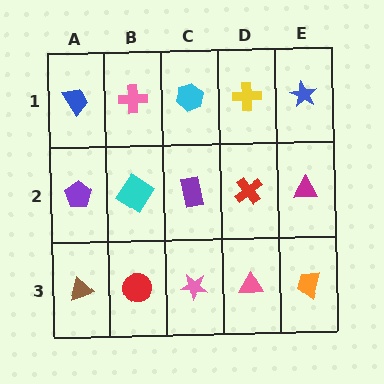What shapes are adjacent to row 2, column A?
A blue trapezoid (row 1, column A), a brown triangle (row 3, column A), a cyan diamond (row 2, column B).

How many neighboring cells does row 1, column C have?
3.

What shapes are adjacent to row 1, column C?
A purple rectangle (row 2, column C), a pink cross (row 1, column B), a yellow cross (row 1, column D).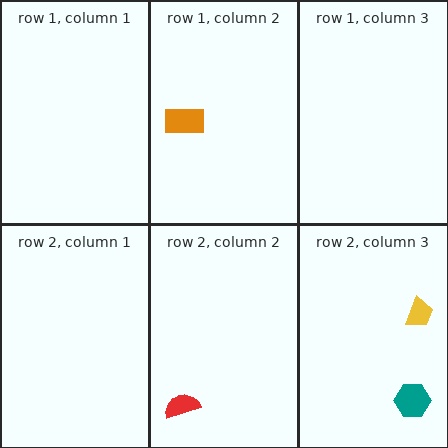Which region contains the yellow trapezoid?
The row 2, column 3 region.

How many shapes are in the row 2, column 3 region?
2.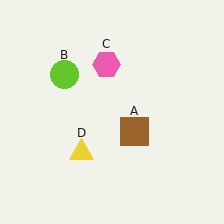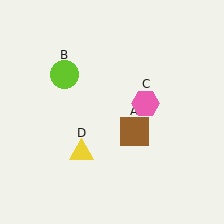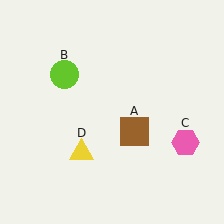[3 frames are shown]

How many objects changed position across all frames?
1 object changed position: pink hexagon (object C).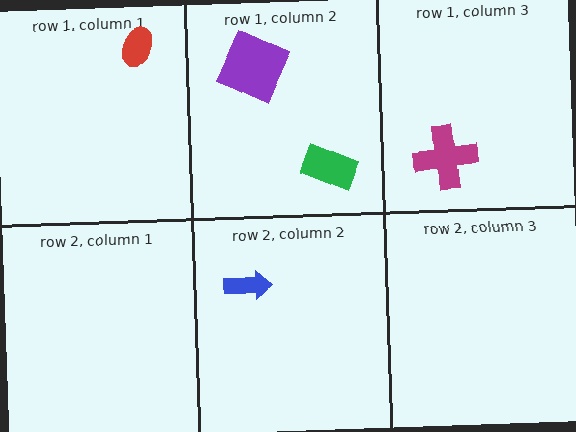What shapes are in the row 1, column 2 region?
The purple square, the green rectangle.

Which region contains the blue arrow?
The row 2, column 2 region.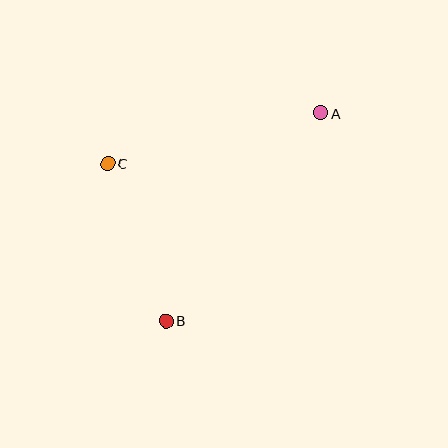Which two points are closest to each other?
Points B and C are closest to each other.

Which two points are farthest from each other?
Points A and B are farthest from each other.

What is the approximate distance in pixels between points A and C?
The distance between A and C is approximately 219 pixels.